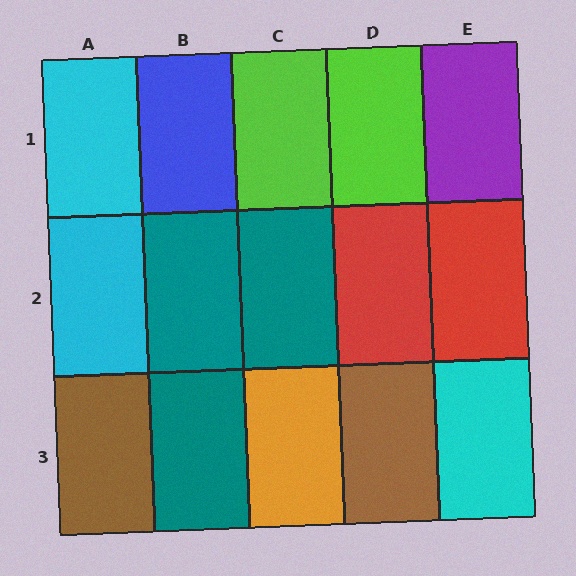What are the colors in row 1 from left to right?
Cyan, blue, lime, lime, purple.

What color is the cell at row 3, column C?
Orange.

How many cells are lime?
2 cells are lime.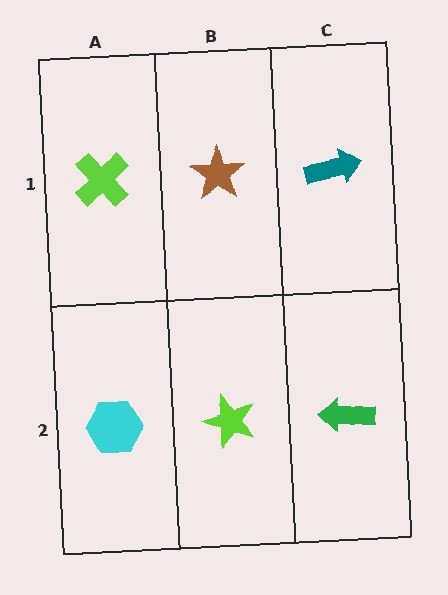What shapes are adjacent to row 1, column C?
A green arrow (row 2, column C), a brown star (row 1, column B).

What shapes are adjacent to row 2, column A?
A lime cross (row 1, column A), a lime star (row 2, column B).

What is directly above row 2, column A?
A lime cross.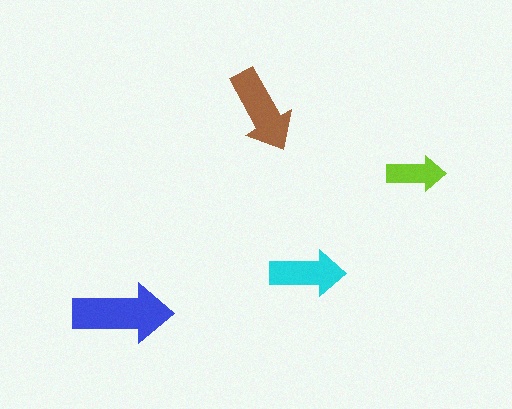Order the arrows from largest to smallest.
the blue one, the brown one, the cyan one, the lime one.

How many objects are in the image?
There are 4 objects in the image.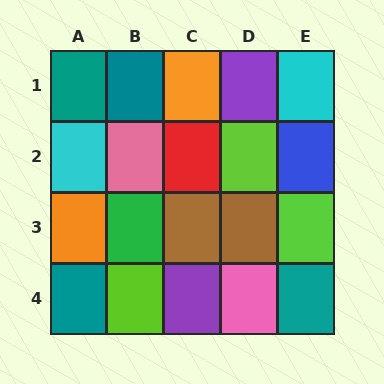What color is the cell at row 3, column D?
Brown.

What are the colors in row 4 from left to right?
Teal, lime, purple, pink, teal.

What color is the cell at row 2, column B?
Pink.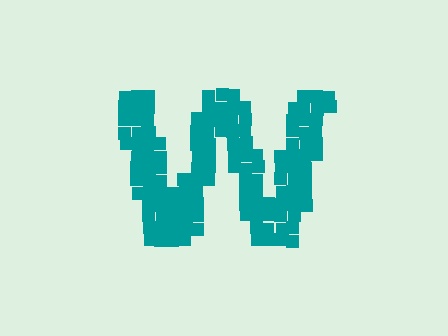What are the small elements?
The small elements are squares.